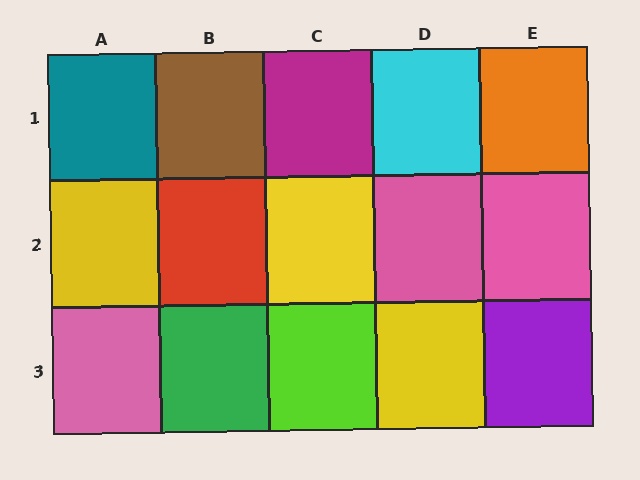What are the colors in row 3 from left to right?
Pink, green, lime, yellow, purple.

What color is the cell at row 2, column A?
Yellow.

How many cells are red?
1 cell is red.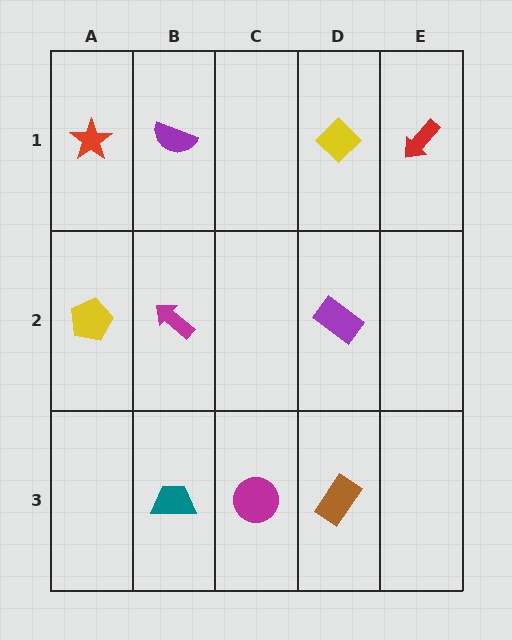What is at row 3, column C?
A magenta circle.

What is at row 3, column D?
A brown rectangle.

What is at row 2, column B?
A magenta arrow.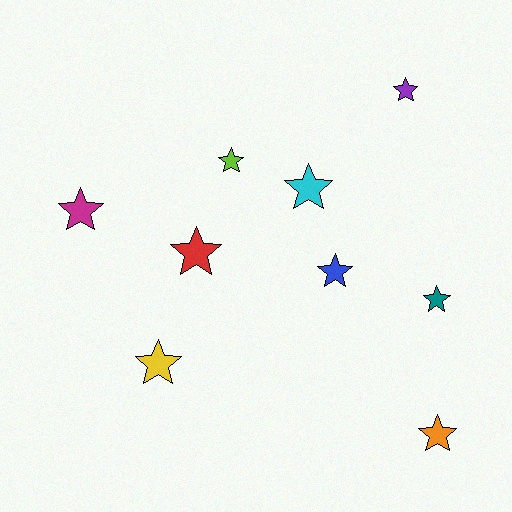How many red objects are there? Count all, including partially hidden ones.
There is 1 red object.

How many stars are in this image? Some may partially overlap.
There are 9 stars.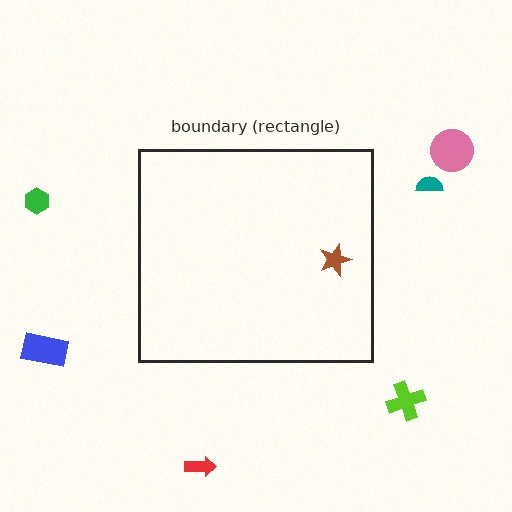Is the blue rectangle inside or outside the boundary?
Outside.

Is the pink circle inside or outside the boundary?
Outside.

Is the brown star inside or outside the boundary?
Inside.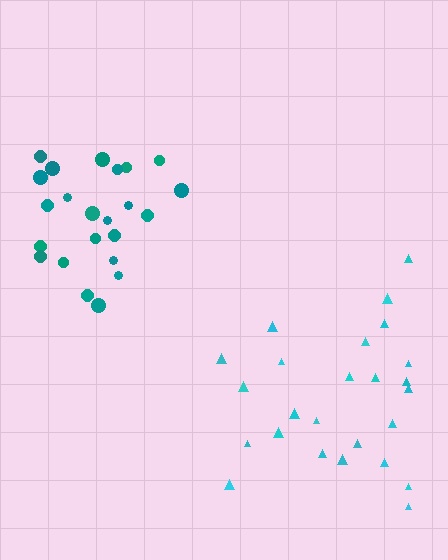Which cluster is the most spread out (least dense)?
Cyan.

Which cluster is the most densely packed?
Teal.